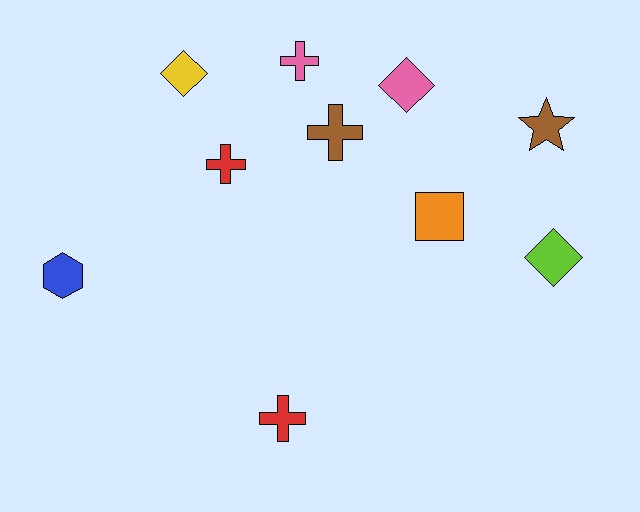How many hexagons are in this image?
There is 1 hexagon.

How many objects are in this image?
There are 10 objects.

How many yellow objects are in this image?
There is 1 yellow object.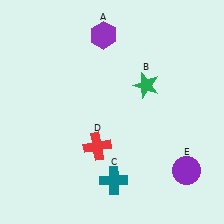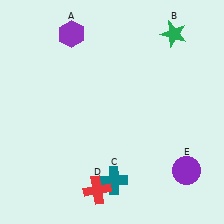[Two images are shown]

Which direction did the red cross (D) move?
The red cross (D) moved down.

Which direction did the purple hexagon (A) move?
The purple hexagon (A) moved left.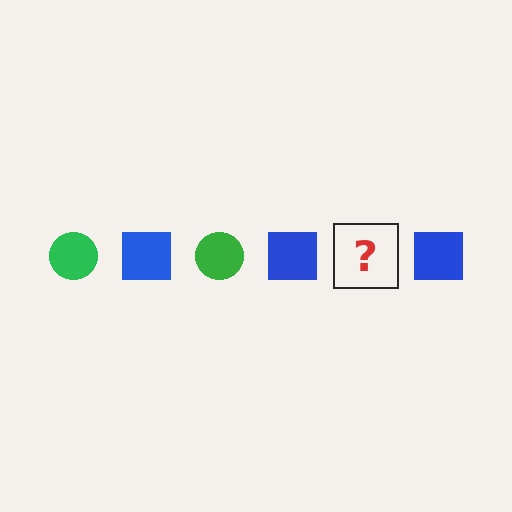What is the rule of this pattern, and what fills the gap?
The rule is that the pattern alternates between green circle and blue square. The gap should be filled with a green circle.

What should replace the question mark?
The question mark should be replaced with a green circle.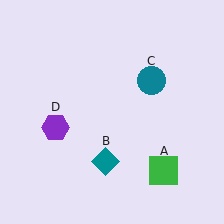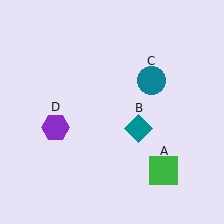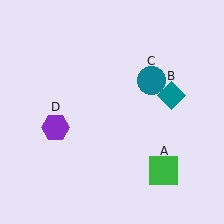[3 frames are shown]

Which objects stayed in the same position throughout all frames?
Green square (object A) and teal circle (object C) and purple hexagon (object D) remained stationary.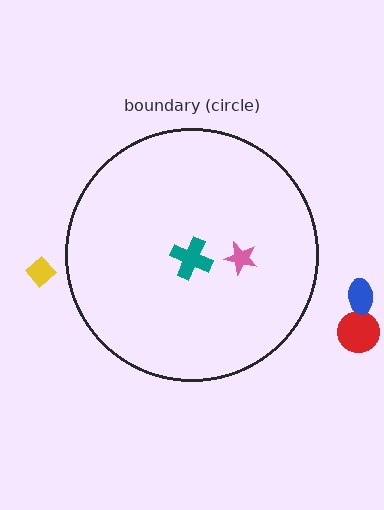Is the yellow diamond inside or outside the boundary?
Outside.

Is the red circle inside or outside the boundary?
Outside.